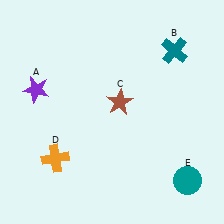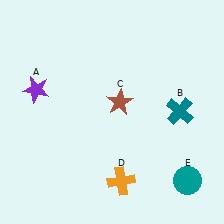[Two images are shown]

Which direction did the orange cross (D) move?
The orange cross (D) moved right.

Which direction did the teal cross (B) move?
The teal cross (B) moved down.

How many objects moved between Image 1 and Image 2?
2 objects moved between the two images.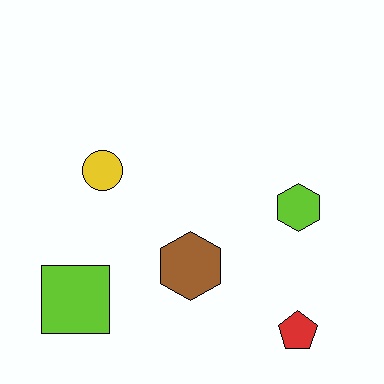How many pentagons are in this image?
There is 1 pentagon.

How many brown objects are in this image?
There is 1 brown object.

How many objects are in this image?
There are 5 objects.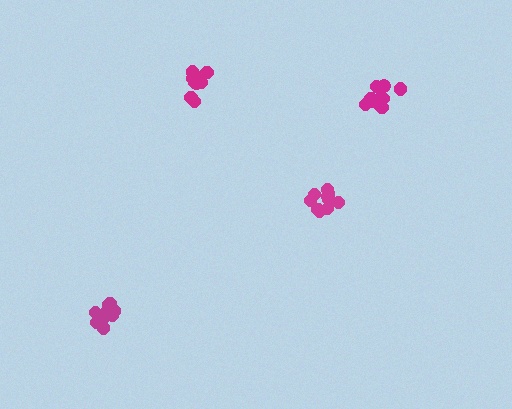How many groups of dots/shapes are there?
There are 4 groups.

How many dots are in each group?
Group 1: 12 dots, Group 2: 11 dots, Group 3: 14 dots, Group 4: 10 dots (47 total).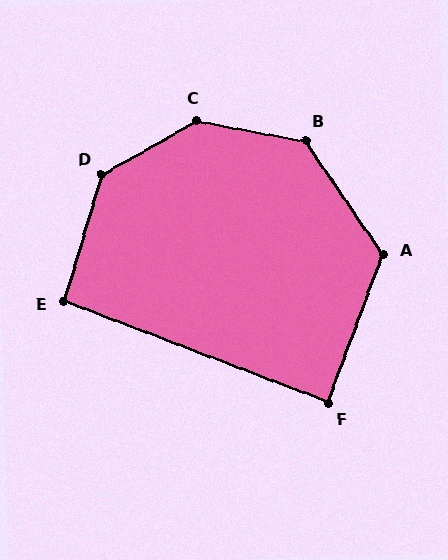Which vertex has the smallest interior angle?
F, at approximately 89 degrees.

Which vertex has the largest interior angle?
C, at approximately 140 degrees.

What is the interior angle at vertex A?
Approximately 125 degrees (obtuse).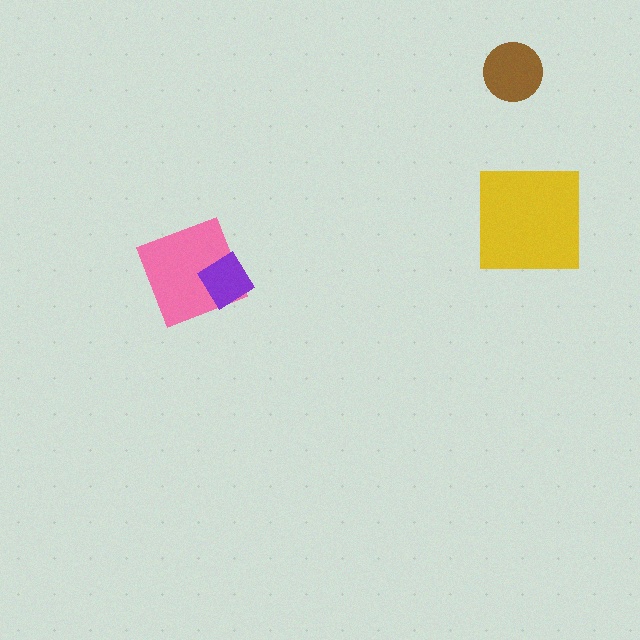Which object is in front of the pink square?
The purple diamond is in front of the pink square.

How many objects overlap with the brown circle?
0 objects overlap with the brown circle.